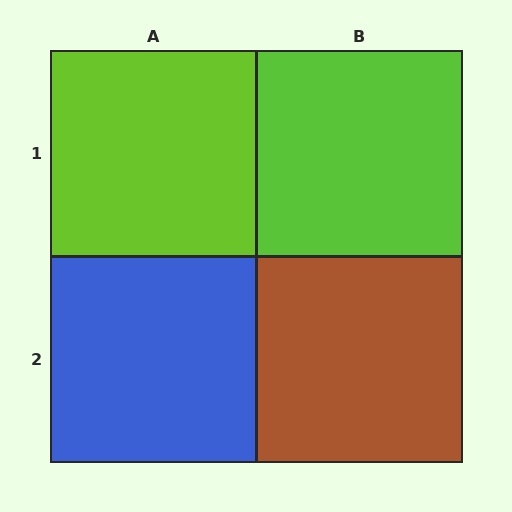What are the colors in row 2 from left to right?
Blue, brown.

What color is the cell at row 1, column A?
Lime.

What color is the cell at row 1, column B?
Lime.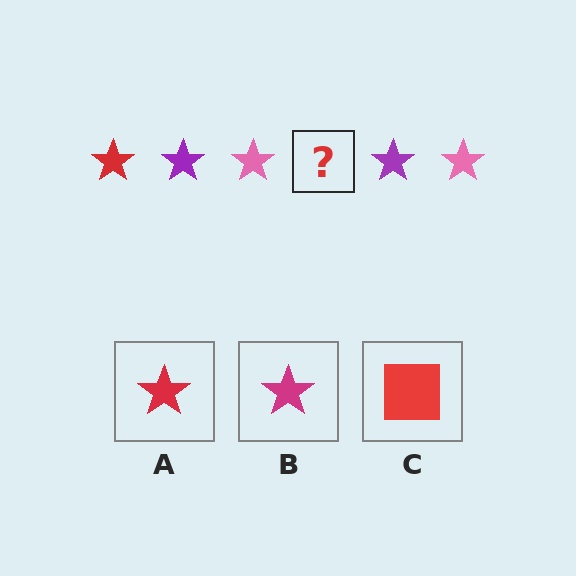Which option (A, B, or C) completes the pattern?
A.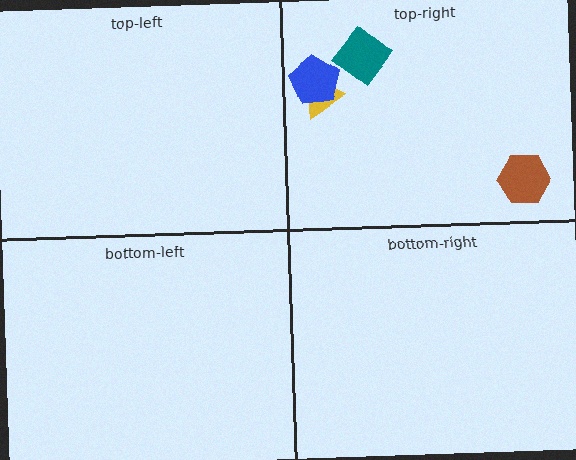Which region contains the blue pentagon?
The top-right region.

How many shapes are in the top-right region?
4.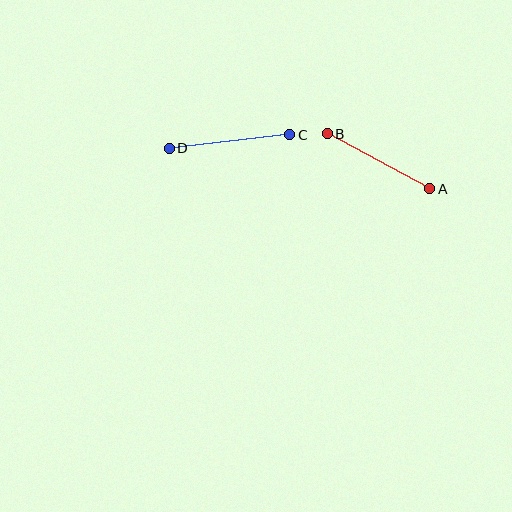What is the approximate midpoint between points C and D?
The midpoint is at approximately (229, 142) pixels.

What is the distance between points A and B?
The distance is approximately 116 pixels.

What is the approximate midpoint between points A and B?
The midpoint is at approximately (378, 161) pixels.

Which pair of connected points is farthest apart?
Points C and D are farthest apart.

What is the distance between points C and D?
The distance is approximately 121 pixels.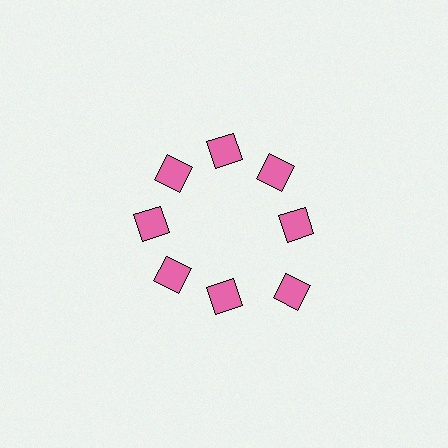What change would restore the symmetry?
The symmetry would be restored by moving it inward, back onto the ring so that all 8 squares sit at equal angles and equal distance from the center.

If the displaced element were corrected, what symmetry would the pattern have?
It would have 8-fold rotational symmetry — the pattern would map onto itself every 45 degrees.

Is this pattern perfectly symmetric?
No. The 8 pink squares are arranged in a ring, but one element near the 4 o'clock position is pushed outward from the center, breaking the 8-fold rotational symmetry.